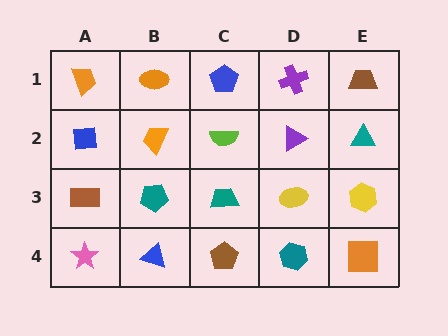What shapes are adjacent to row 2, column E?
A brown trapezoid (row 1, column E), a yellow hexagon (row 3, column E), a purple triangle (row 2, column D).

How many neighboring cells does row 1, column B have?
3.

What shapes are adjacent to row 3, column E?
A teal triangle (row 2, column E), an orange square (row 4, column E), a yellow ellipse (row 3, column D).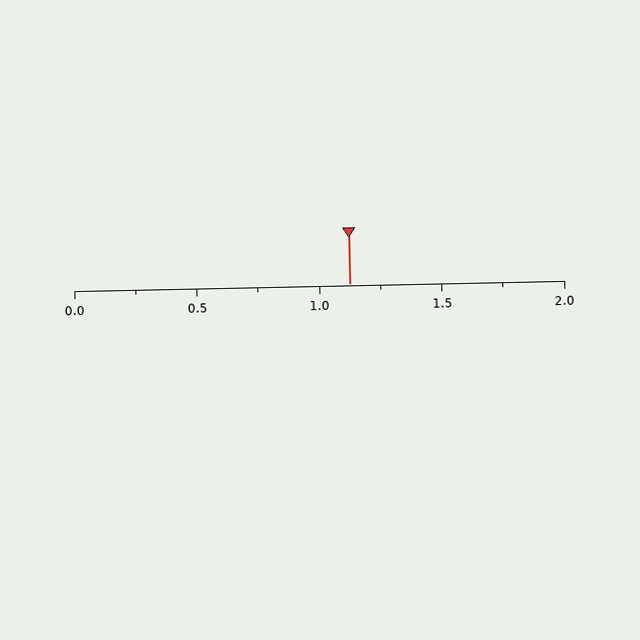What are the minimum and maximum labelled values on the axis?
The axis runs from 0.0 to 2.0.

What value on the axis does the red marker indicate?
The marker indicates approximately 1.12.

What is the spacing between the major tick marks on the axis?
The major ticks are spaced 0.5 apart.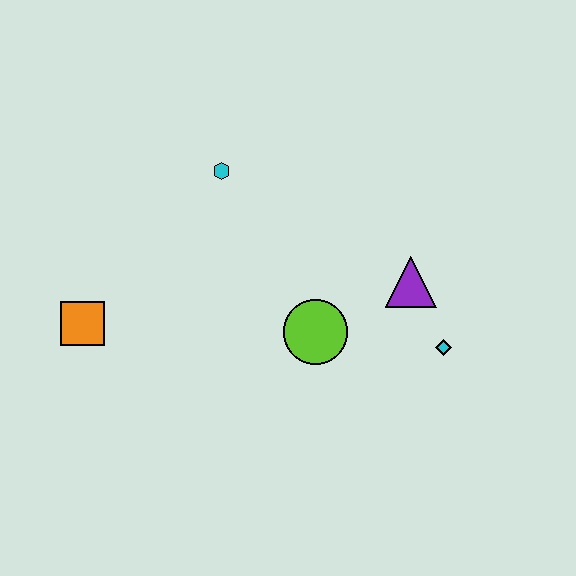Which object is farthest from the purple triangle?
The orange square is farthest from the purple triangle.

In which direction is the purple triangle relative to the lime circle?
The purple triangle is to the right of the lime circle.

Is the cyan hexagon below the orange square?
No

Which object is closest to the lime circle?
The purple triangle is closest to the lime circle.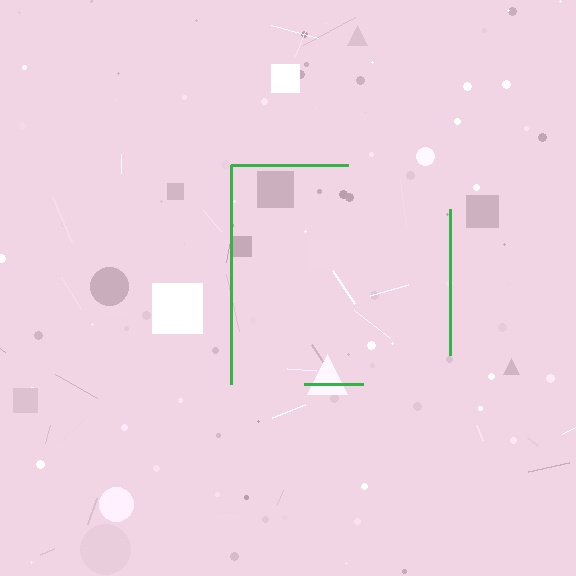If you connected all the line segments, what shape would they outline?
They would outline a square.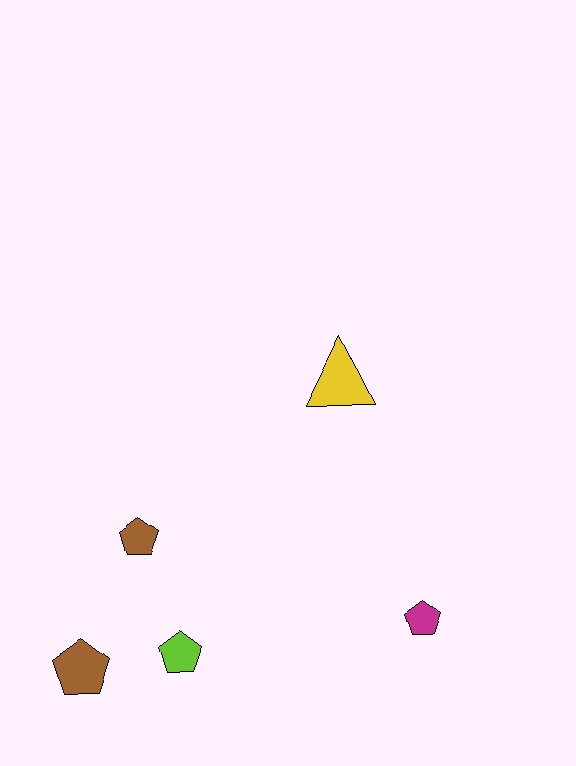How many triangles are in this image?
There is 1 triangle.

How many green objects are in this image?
There are no green objects.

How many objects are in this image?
There are 5 objects.